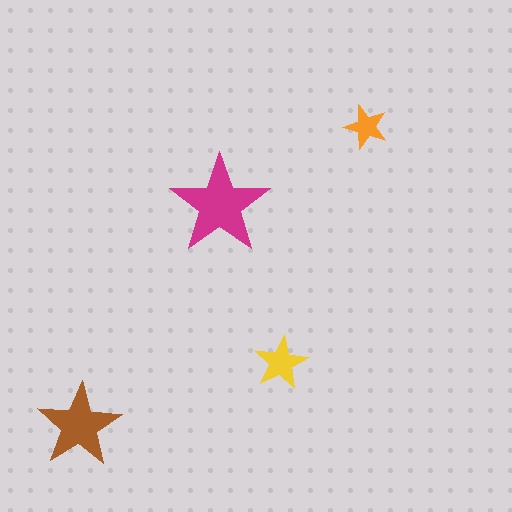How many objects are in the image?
There are 4 objects in the image.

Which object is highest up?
The orange star is topmost.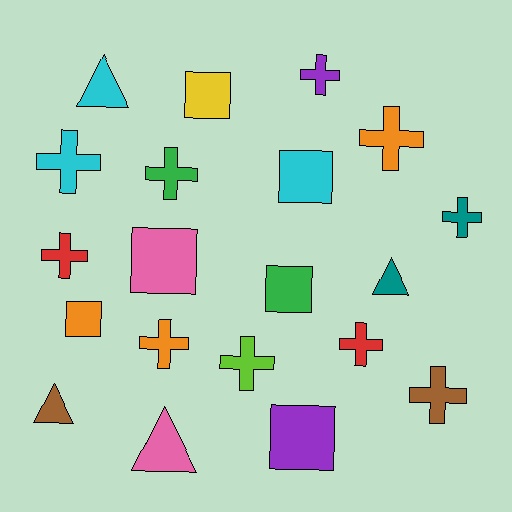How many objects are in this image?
There are 20 objects.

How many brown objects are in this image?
There are 2 brown objects.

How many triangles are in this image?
There are 4 triangles.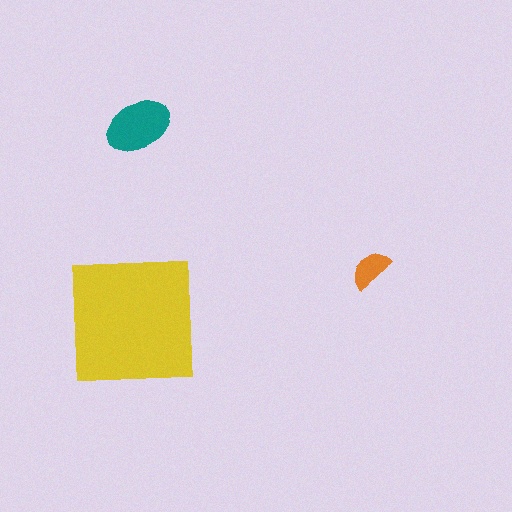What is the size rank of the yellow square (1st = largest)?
1st.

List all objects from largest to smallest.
The yellow square, the teal ellipse, the orange semicircle.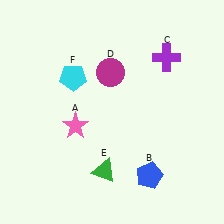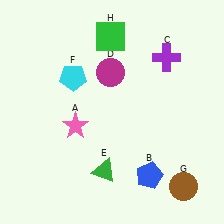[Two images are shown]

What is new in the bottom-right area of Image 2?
A brown circle (G) was added in the bottom-right area of Image 2.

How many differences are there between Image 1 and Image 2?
There are 2 differences between the two images.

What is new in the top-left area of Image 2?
A green square (H) was added in the top-left area of Image 2.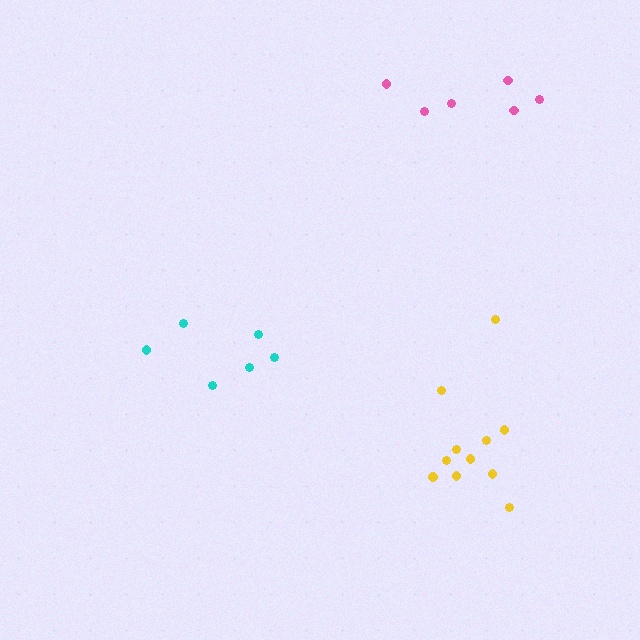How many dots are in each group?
Group 1: 6 dots, Group 2: 6 dots, Group 3: 11 dots (23 total).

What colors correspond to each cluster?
The clusters are colored: cyan, pink, yellow.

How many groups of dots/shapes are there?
There are 3 groups.